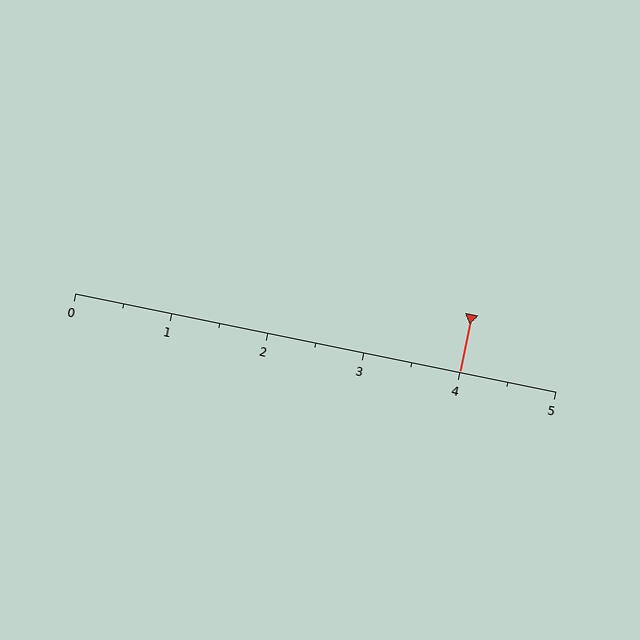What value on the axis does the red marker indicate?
The marker indicates approximately 4.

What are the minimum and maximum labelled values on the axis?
The axis runs from 0 to 5.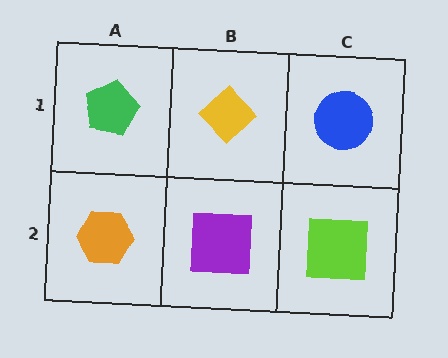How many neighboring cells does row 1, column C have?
2.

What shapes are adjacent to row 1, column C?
A lime square (row 2, column C), a yellow diamond (row 1, column B).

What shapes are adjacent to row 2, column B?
A yellow diamond (row 1, column B), an orange hexagon (row 2, column A), a lime square (row 2, column C).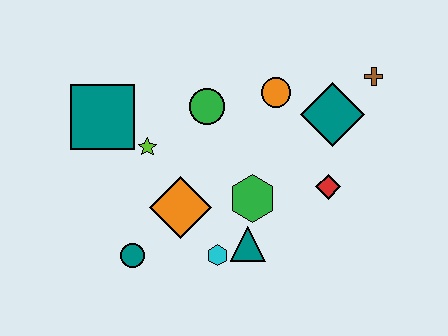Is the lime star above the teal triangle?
Yes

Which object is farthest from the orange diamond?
The brown cross is farthest from the orange diamond.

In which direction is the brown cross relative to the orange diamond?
The brown cross is to the right of the orange diamond.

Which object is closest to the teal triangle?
The cyan hexagon is closest to the teal triangle.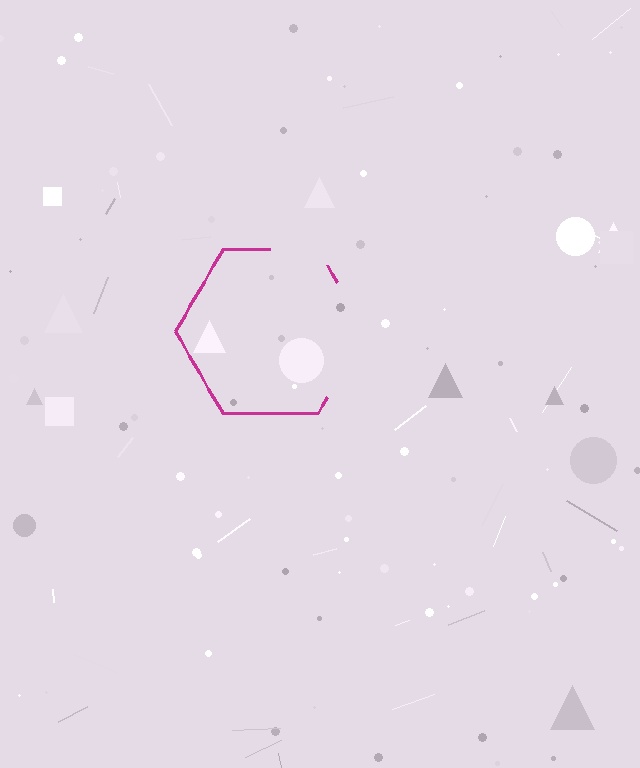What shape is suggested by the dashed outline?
The dashed outline suggests a hexagon.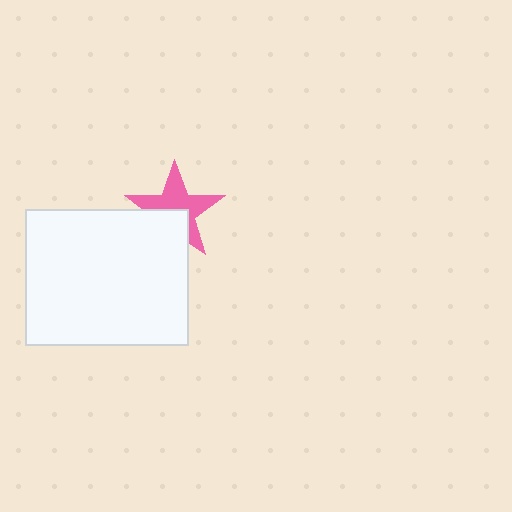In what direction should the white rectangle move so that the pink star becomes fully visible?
The white rectangle should move down. That is the shortest direction to clear the overlap and leave the pink star fully visible.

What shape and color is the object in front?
The object in front is a white rectangle.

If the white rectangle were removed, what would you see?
You would see the complete pink star.